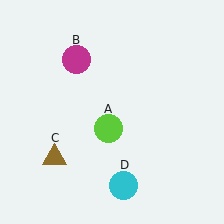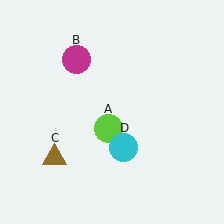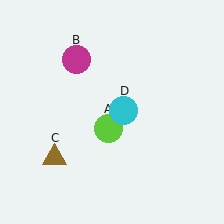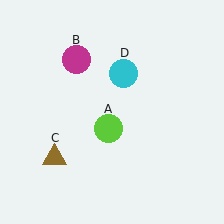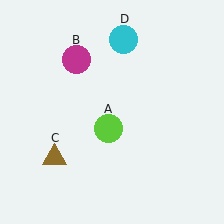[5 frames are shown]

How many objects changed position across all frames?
1 object changed position: cyan circle (object D).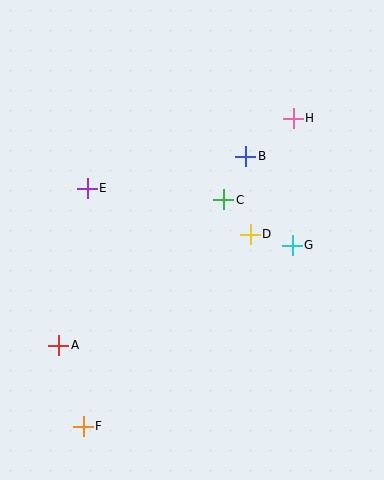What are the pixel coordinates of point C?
Point C is at (224, 200).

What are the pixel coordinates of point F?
Point F is at (83, 426).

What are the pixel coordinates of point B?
Point B is at (246, 156).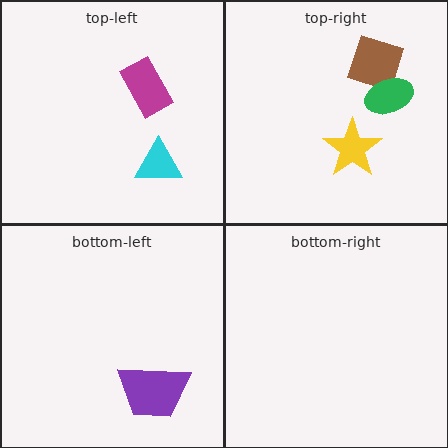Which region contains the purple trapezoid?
The bottom-left region.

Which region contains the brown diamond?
The top-right region.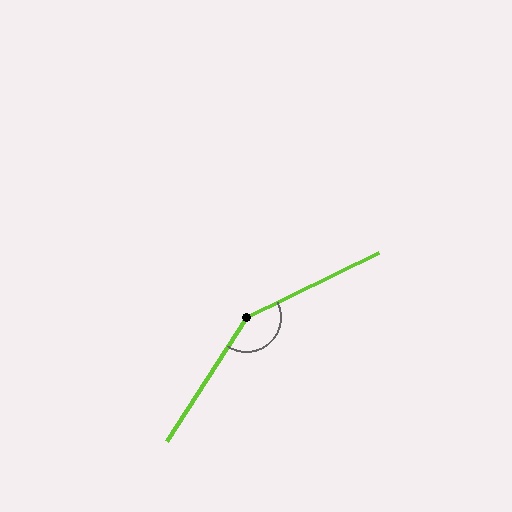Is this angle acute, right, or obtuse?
It is obtuse.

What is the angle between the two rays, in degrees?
Approximately 149 degrees.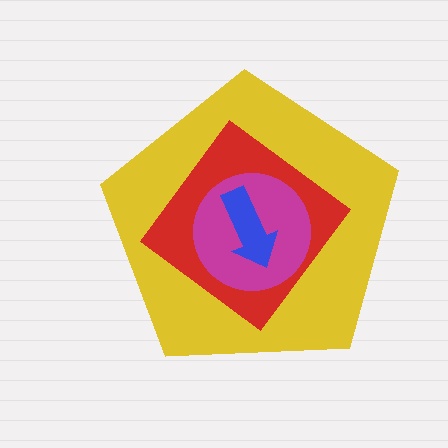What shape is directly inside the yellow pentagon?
The red diamond.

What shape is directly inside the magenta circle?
The blue arrow.